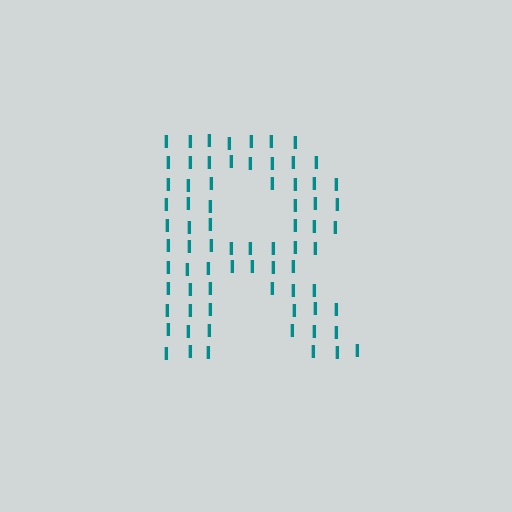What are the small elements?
The small elements are letter I's.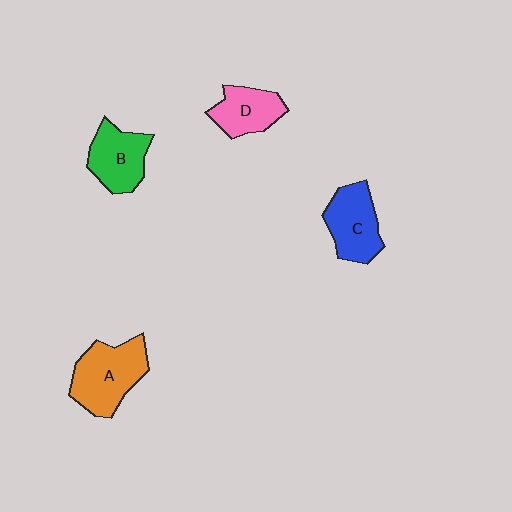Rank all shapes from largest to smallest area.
From largest to smallest: A (orange), C (blue), B (green), D (pink).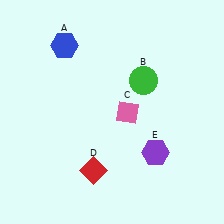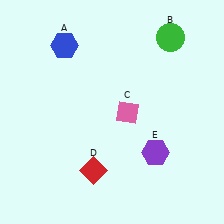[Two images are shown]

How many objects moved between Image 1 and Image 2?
1 object moved between the two images.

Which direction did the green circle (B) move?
The green circle (B) moved up.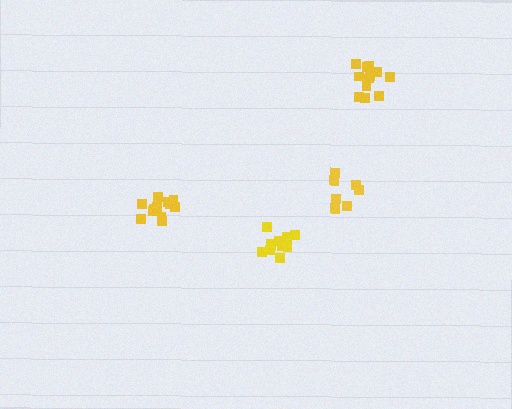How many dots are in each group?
Group 1: 12 dots, Group 2: 7 dots, Group 3: 12 dots, Group 4: 11 dots (42 total).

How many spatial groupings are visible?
There are 4 spatial groupings.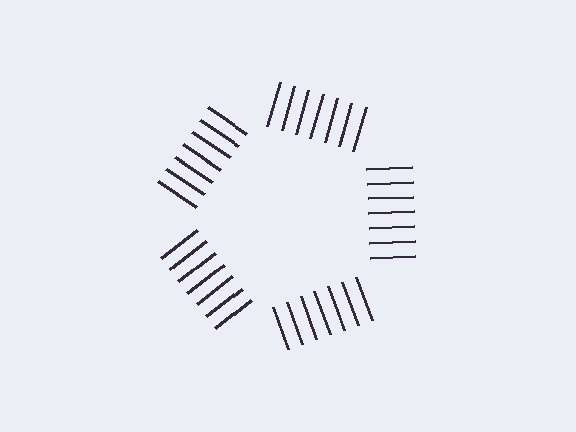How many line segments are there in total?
35 — 7 along each of the 5 edges.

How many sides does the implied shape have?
5 sides — the line-ends trace a pentagon.